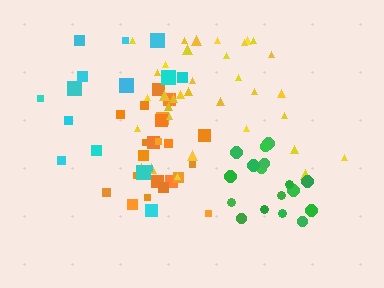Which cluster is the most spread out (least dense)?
Cyan.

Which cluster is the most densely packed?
Green.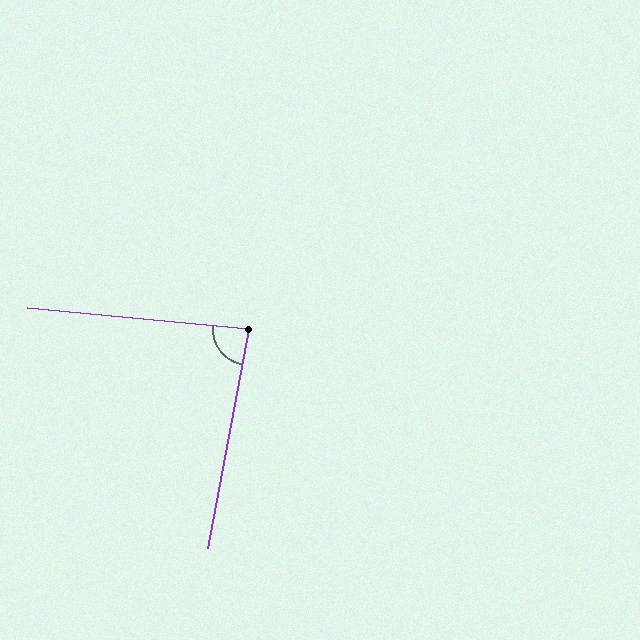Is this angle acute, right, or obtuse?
It is acute.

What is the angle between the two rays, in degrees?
Approximately 85 degrees.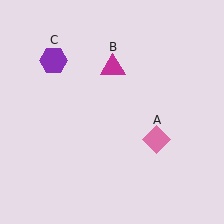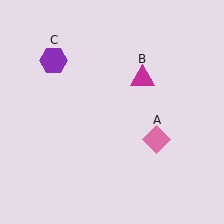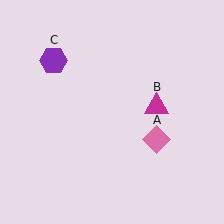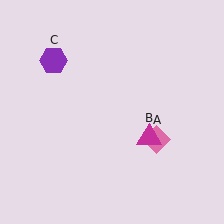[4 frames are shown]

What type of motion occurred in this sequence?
The magenta triangle (object B) rotated clockwise around the center of the scene.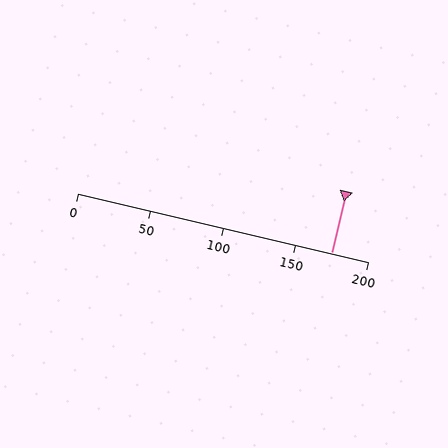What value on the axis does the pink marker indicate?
The marker indicates approximately 175.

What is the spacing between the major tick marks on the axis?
The major ticks are spaced 50 apart.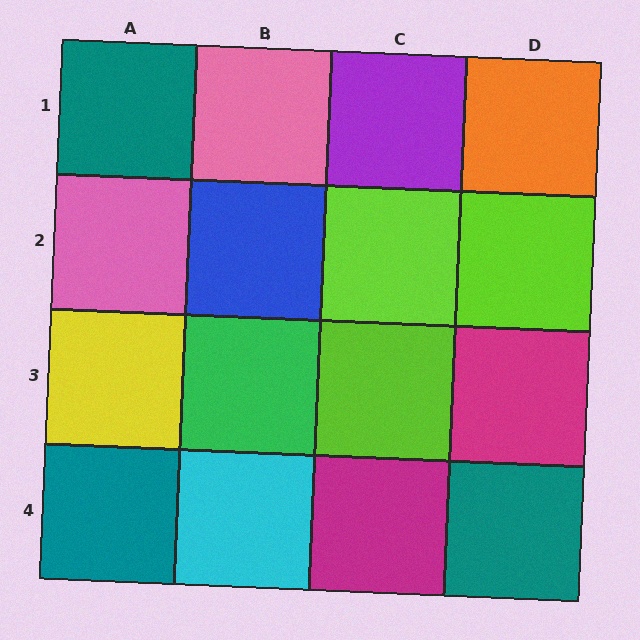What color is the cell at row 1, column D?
Orange.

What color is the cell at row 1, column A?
Teal.